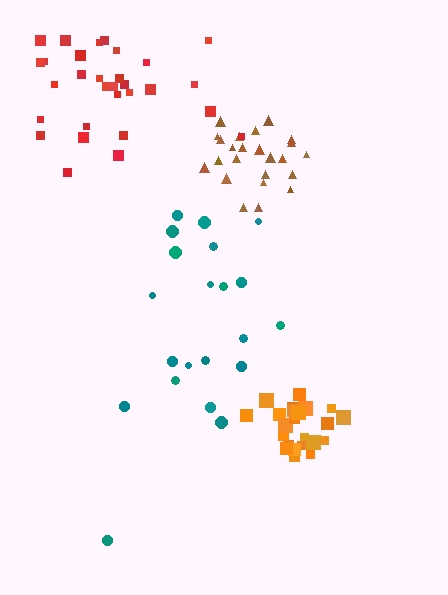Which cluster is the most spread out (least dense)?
Teal.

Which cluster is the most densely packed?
Orange.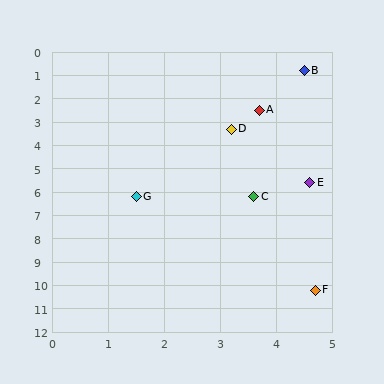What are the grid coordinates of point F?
Point F is at approximately (4.7, 10.2).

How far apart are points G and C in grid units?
Points G and C are about 2.1 grid units apart.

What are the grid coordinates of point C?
Point C is at approximately (3.6, 6.2).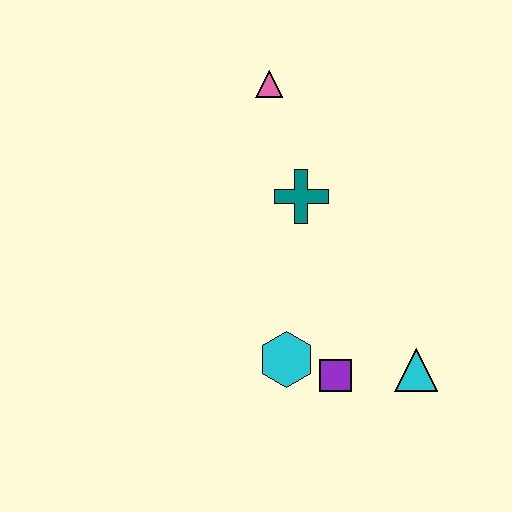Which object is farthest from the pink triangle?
The cyan triangle is farthest from the pink triangle.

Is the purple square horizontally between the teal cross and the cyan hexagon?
No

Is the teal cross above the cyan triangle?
Yes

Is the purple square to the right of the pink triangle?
Yes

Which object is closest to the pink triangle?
The teal cross is closest to the pink triangle.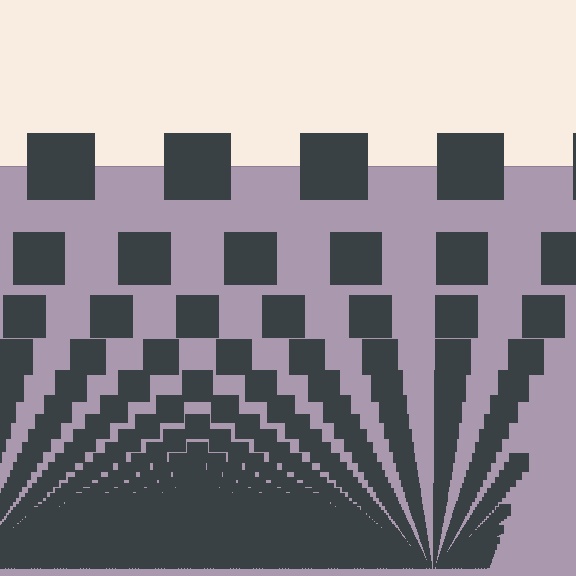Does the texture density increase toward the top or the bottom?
Density increases toward the bottom.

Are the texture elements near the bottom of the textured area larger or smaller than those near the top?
Smaller. The gradient is inverted — elements near the bottom are smaller and denser.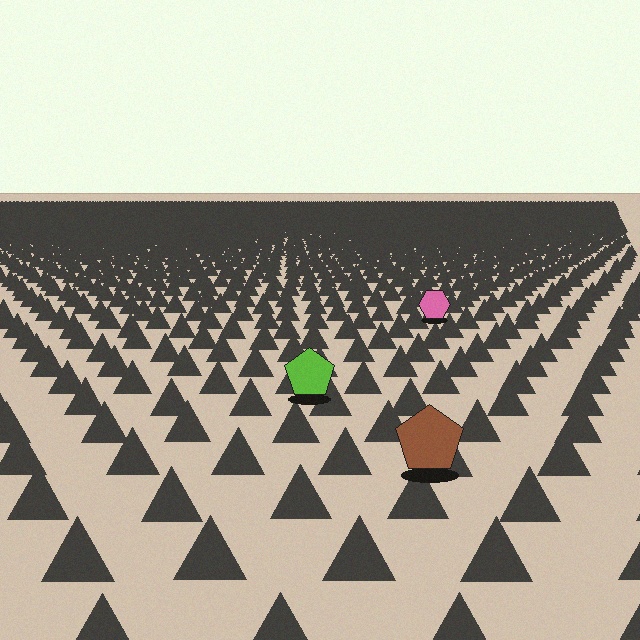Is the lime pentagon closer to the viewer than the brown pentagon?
No. The brown pentagon is closer — you can tell from the texture gradient: the ground texture is coarser near it.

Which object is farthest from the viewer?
The pink hexagon is farthest from the viewer. It appears smaller and the ground texture around it is denser.